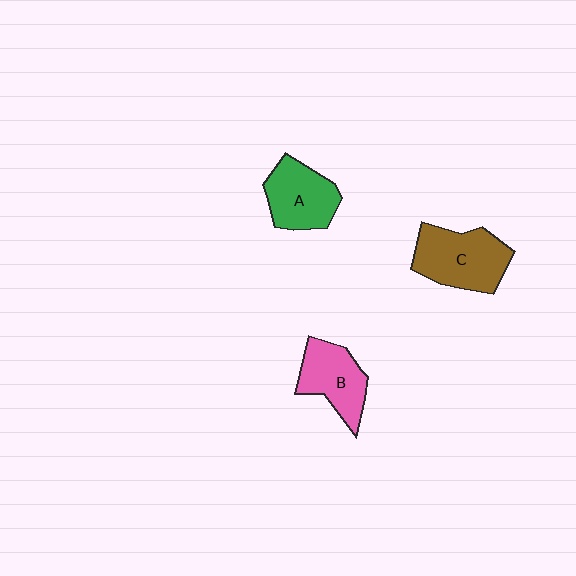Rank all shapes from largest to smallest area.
From largest to smallest: C (brown), A (green), B (pink).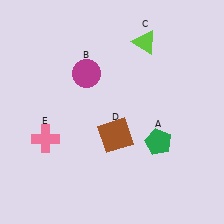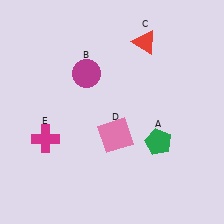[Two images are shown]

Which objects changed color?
C changed from lime to red. D changed from brown to pink. E changed from pink to magenta.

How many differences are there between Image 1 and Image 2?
There are 3 differences between the two images.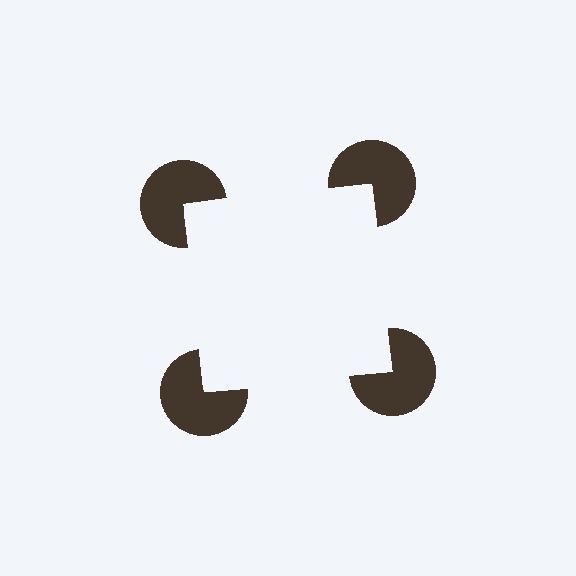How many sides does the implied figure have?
4 sides.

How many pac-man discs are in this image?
There are 4 — one at each vertex of the illusory square.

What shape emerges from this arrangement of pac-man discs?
An illusory square — its edges are inferred from the aligned wedge cuts in the pac-man discs, not physically drawn.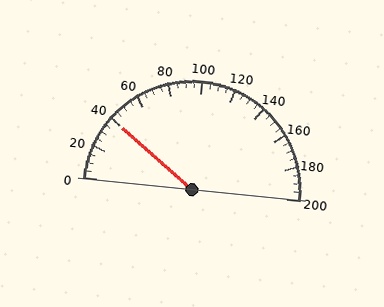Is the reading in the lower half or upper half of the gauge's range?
The reading is in the lower half of the range (0 to 200).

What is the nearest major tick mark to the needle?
The nearest major tick mark is 40.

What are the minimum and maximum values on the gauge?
The gauge ranges from 0 to 200.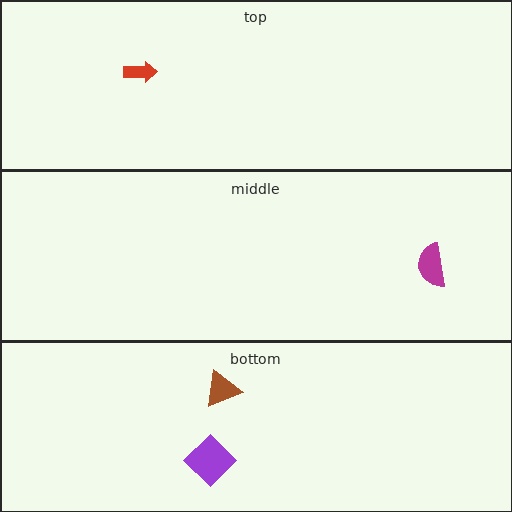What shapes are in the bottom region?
The brown triangle, the purple diamond.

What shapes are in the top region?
The red arrow.